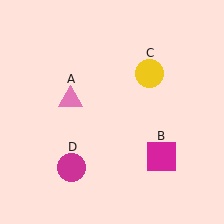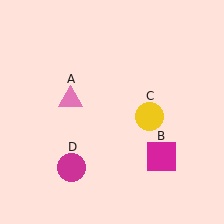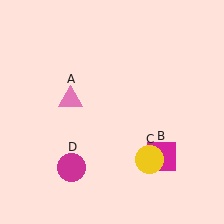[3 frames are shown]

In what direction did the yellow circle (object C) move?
The yellow circle (object C) moved down.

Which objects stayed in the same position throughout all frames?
Pink triangle (object A) and magenta square (object B) and magenta circle (object D) remained stationary.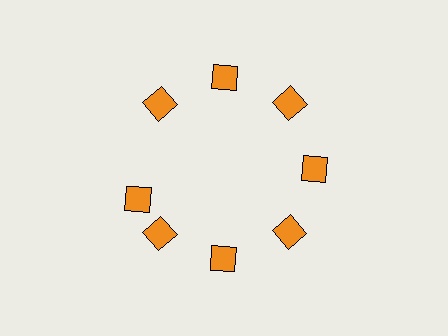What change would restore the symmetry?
The symmetry would be restored by rotating it back into even spacing with its neighbors so that all 8 diamonds sit at equal angles and equal distance from the center.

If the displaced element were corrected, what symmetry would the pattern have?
It would have 8-fold rotational symmetry — the pattern would map onto itself every 45 degrees.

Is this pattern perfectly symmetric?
No. The 8 orange diamonds are arranged in a ring, but one element near the 9 o'clock position is rotated out of alignment along the ring, breaking the 8-fold rotational symmetry.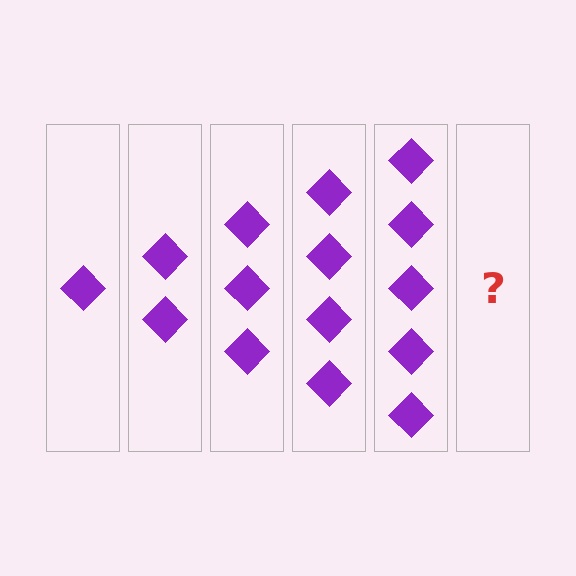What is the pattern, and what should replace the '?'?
The pattern is that each step adds one more diamond. The '?' should be 6 diamonds.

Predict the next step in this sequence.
The next step is 6 diamonds.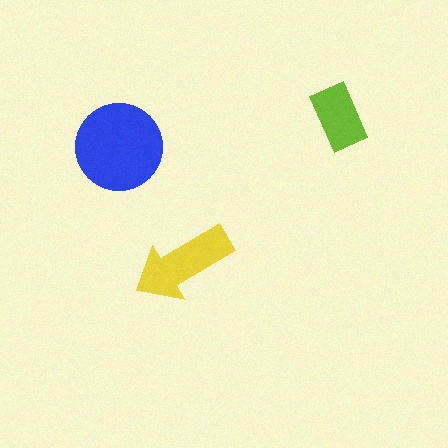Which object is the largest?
The blue circle.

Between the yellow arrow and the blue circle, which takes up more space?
The blue circle.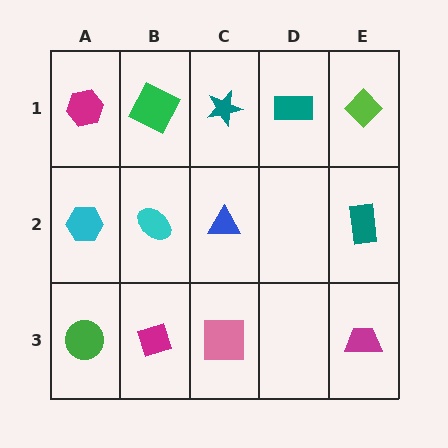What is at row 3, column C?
A pink square.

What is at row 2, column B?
A cyan ellipse.